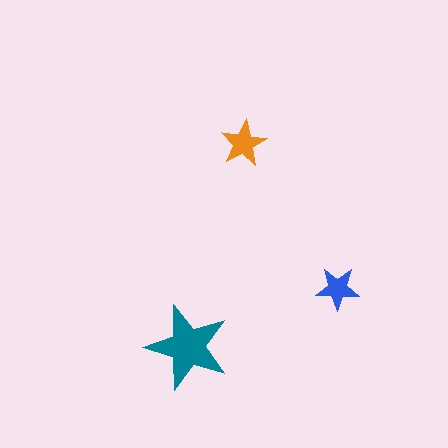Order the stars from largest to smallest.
the teal one, the orange one, the blue one.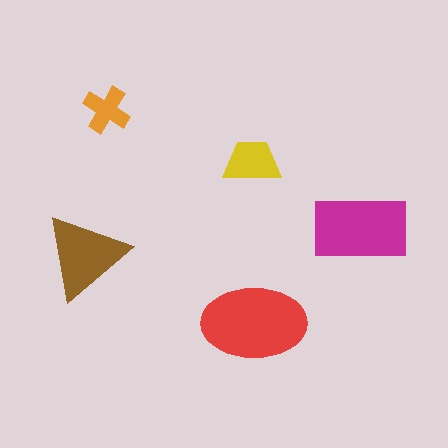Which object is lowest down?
The red ellipse is bottommost.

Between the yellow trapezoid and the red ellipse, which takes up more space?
The red ellipse.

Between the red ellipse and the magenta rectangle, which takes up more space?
The red ellipse.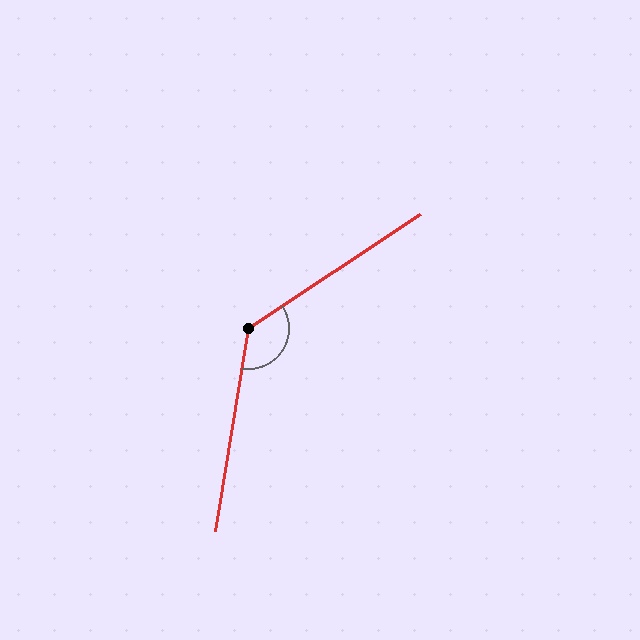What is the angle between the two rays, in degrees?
Approximately 133 degrees.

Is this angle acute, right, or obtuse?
It is obtuse.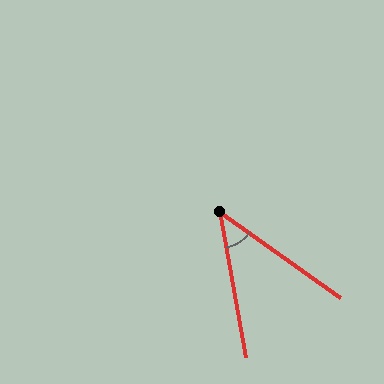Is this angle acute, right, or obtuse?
It is acute.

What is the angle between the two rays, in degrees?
Approximately 45 degrees.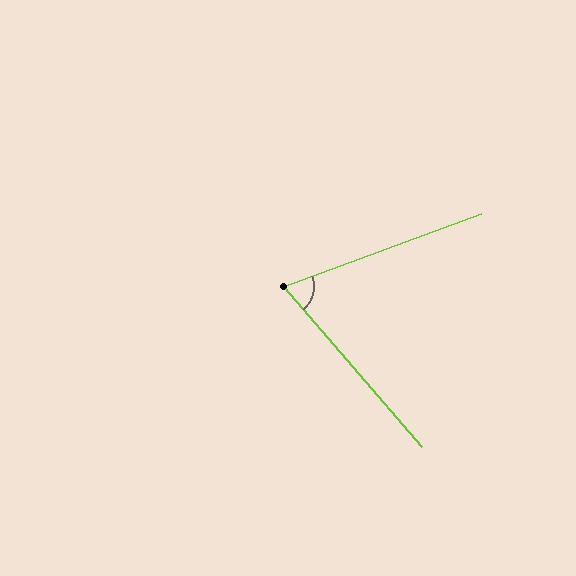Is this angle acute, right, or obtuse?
It is acute.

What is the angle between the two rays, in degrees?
Approximately 69 degrees.